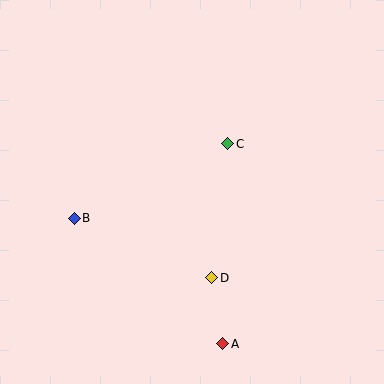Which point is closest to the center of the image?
Point C at (228, 144) is closest to the center.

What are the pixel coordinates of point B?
Point B is at (74, 218).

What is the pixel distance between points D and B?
The distance between D and B is 150 pixels.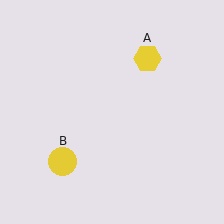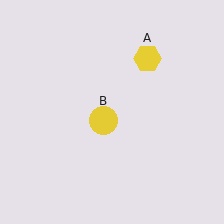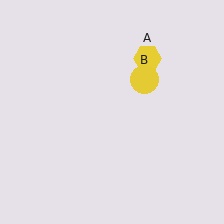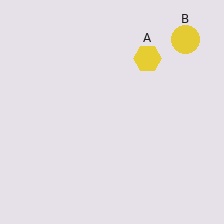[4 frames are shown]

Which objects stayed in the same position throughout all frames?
Yellow hexagon (object A) remained stationary.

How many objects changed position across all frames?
1 object changed position: yellow circle (object B).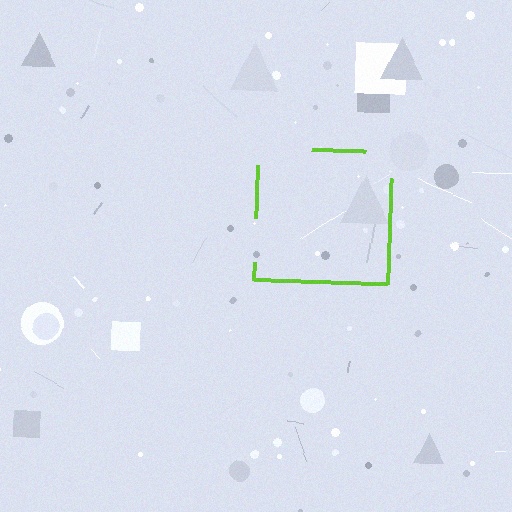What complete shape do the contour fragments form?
The contour fragments form a square.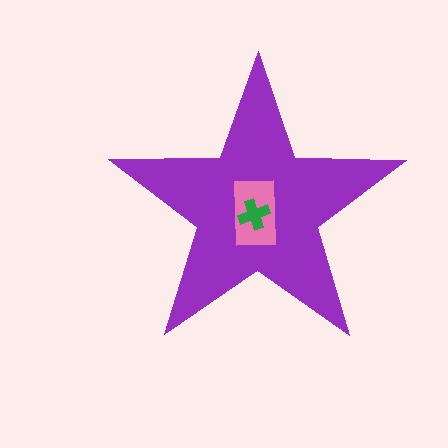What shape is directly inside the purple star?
The pink rectangle.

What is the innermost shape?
The green cross.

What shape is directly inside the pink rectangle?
The green cross.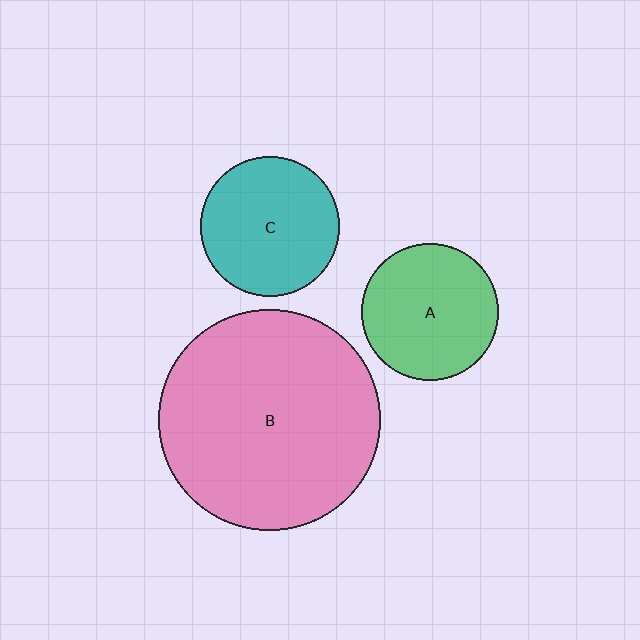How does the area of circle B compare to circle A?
Approximately 2.6 times.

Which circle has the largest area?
Circle B (pink).